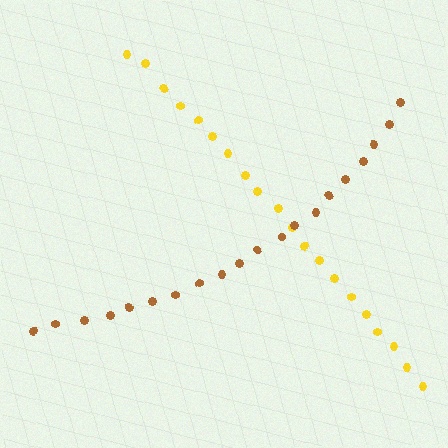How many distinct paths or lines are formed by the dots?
There are 2 distinct paths.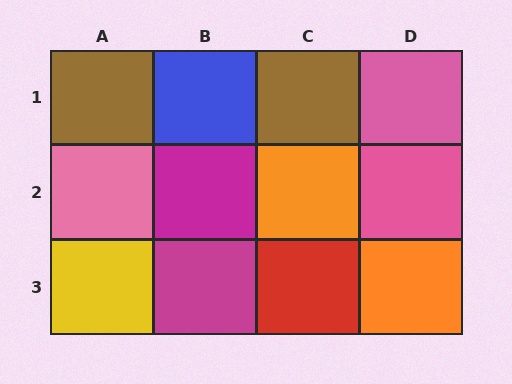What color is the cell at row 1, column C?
Brown.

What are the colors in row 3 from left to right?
Yellow, magenta, red, orange.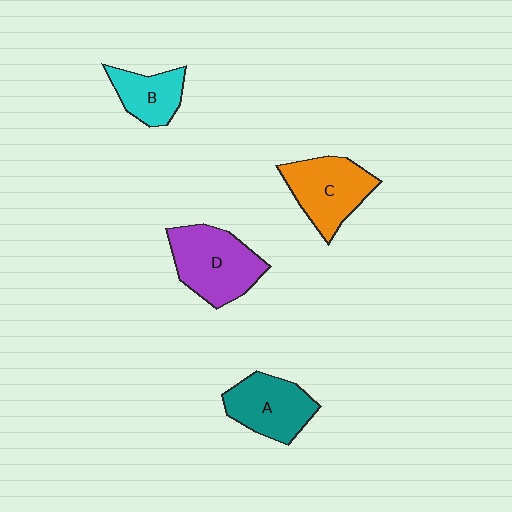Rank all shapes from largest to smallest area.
From largest to smallest: D (purple), C (orange), A (teal), B (cyan).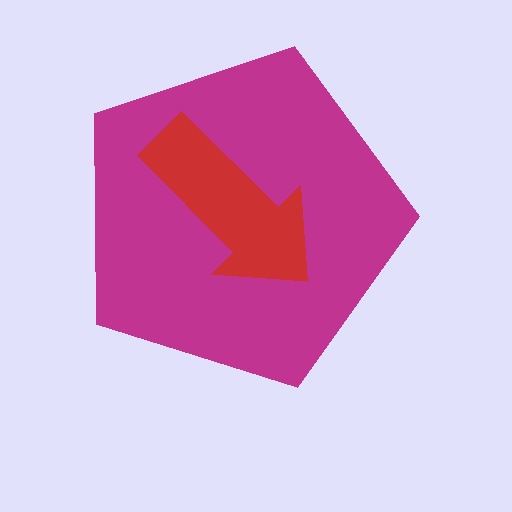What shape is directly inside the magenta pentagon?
The red arrow.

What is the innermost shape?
The red arrow.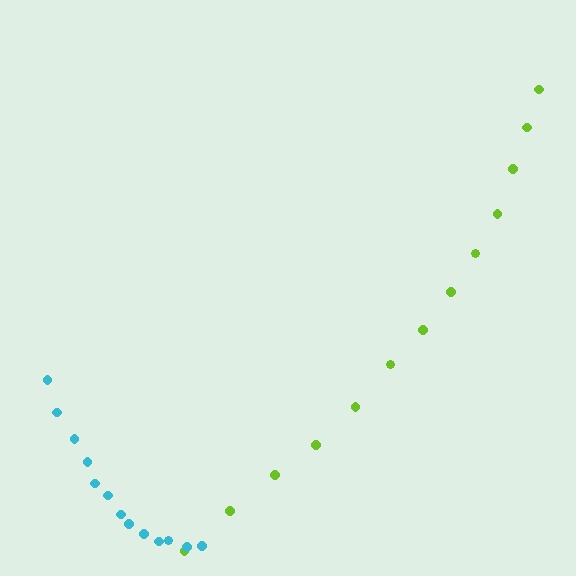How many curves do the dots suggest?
There are 2 distinct paths.